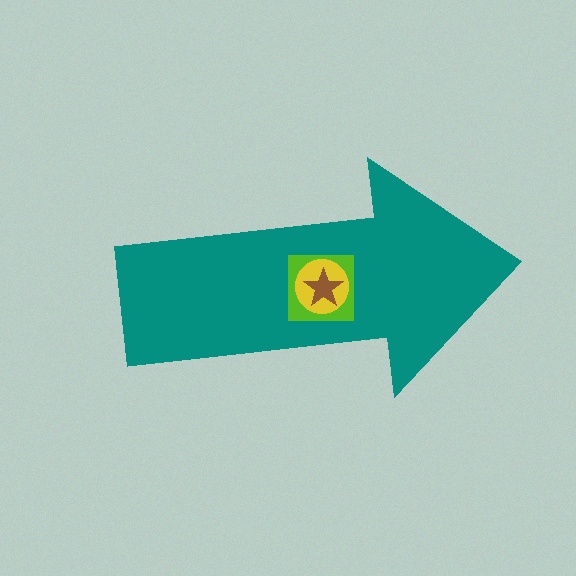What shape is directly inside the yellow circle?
The brown star.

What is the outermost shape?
The teal arrow.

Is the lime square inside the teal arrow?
Yes.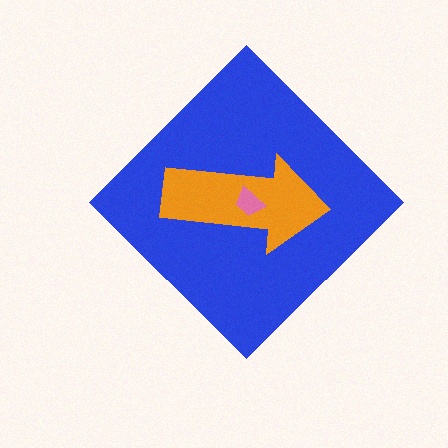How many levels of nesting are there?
3.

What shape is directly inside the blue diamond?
The orange arrow.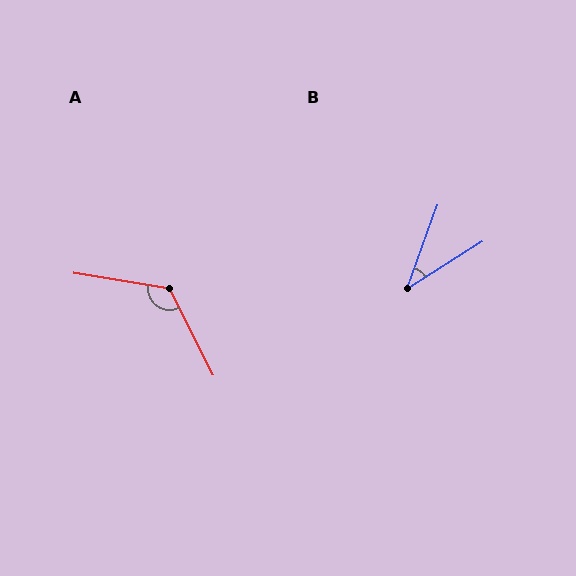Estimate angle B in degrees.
Approximately 38 degrees.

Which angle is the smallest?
B, at approximately 38 degrees.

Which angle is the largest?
A, at approximately 126 degrees.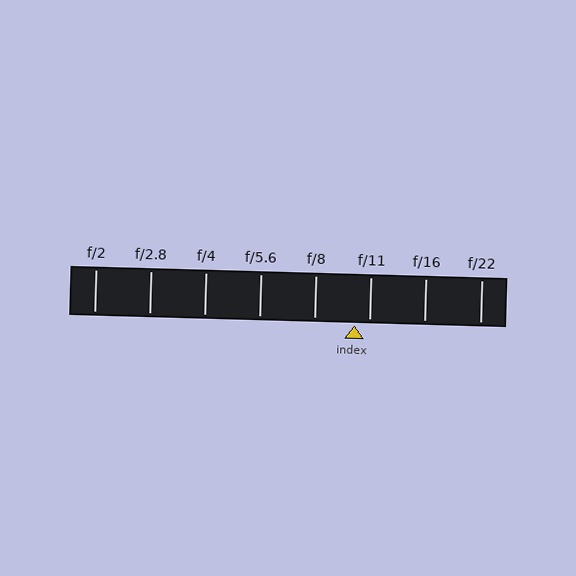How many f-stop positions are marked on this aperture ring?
There are 8 f-stop positions marked.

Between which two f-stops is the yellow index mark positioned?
The index mark is between f/8 and f/11.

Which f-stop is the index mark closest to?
The index mark is closest to f/11.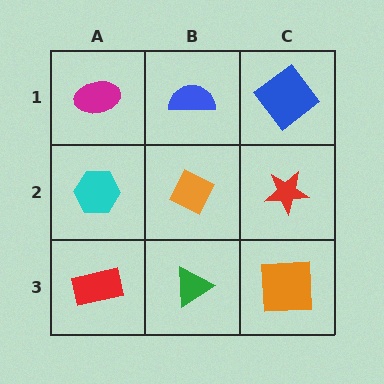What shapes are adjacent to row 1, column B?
An orange diamond (row 2, column B), a magenta ellipse (row 1, column A), a blue diamond (row 1, column C).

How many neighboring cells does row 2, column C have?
3.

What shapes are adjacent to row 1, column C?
A red star (row 2, column C), a blue semicircle (row 1, column B).